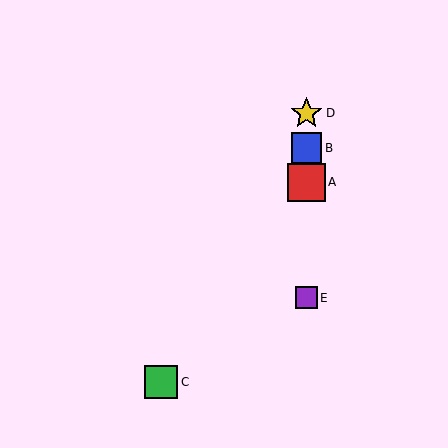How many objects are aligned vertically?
4 objects (A, B, D, E) are aligned vertically.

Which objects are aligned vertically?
Objects A, B, D, E are aligned vertically.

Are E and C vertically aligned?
No, E is at x≈307 and C is at x≈161.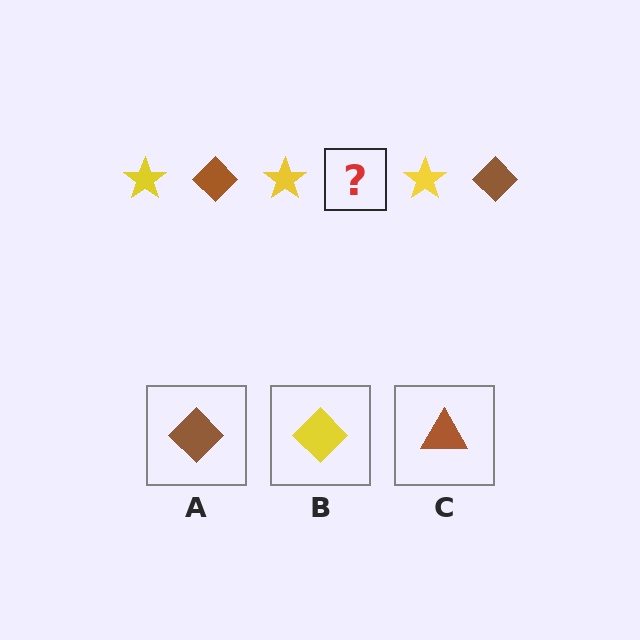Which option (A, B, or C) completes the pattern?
A.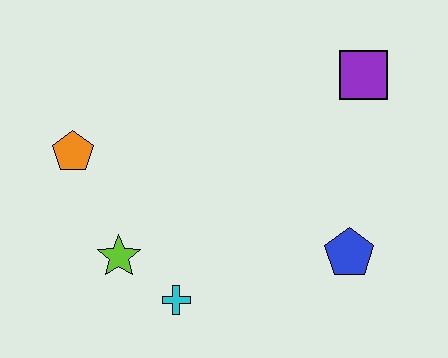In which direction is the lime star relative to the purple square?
The lime star is to the left of the purple square.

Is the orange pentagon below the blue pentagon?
No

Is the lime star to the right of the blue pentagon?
No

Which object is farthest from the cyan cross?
The purple square is farthest from the cyan cross.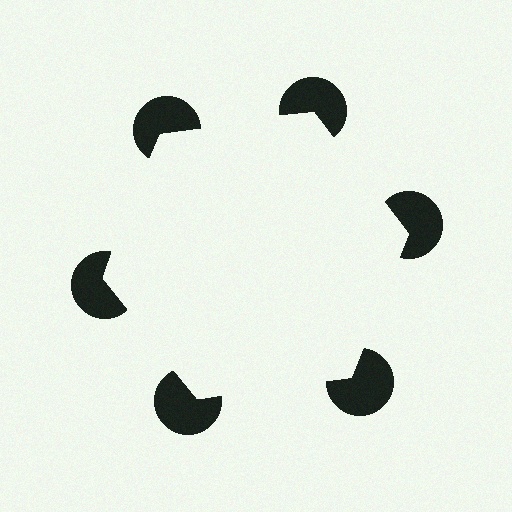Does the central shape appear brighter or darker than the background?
It typically appears slightly brighter than the background, even though no actual brightness change is drawn.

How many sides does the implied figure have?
6 sides.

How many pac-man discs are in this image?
There are 6 — one at each vertex of the illusory hexagon.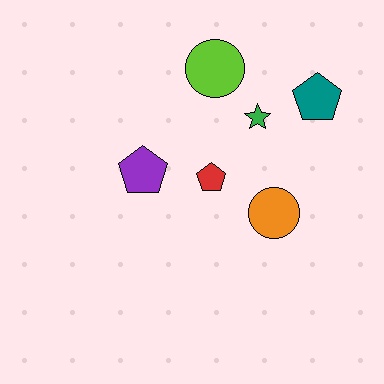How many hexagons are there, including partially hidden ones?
There are no hexagons.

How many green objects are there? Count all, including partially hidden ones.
There is 1 green object.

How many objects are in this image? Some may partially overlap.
There are 6 objects.